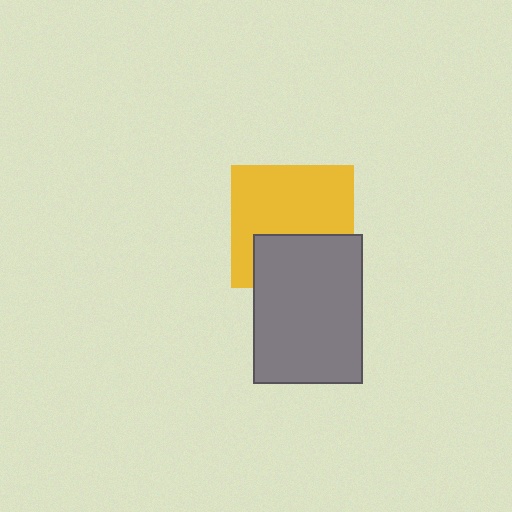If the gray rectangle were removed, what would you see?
You would see the complete yellow square.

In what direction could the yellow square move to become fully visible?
The yellow square could move up. That would shift it out from behind the gray rectangle entirely.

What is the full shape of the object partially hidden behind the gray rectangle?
The partially hidden object is a yellow square.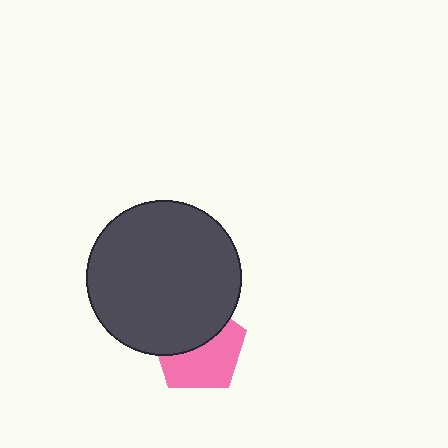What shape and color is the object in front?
The object in front is a dark gray circle.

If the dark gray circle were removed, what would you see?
You would see the complete pink pentagon.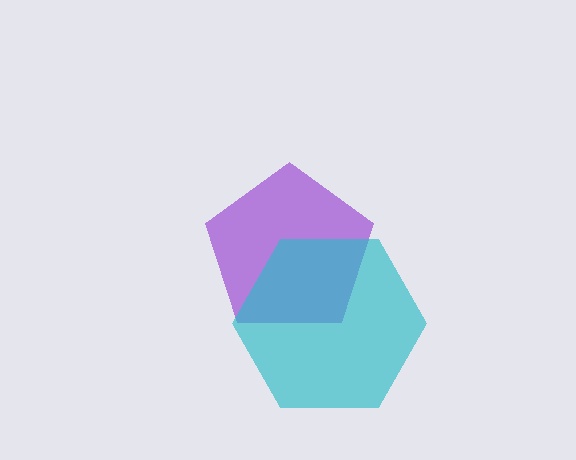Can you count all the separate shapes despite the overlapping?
Yes, there are 2 separate shapes.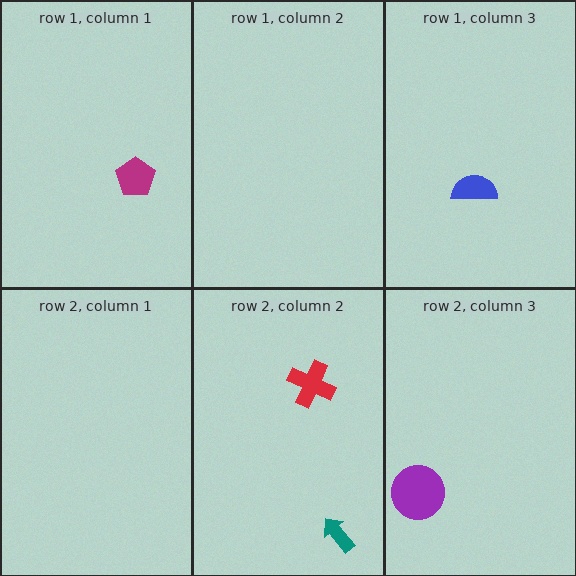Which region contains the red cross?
The row 2, column 2 region.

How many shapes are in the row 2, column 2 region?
2.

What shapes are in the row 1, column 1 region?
The magenta pentagon.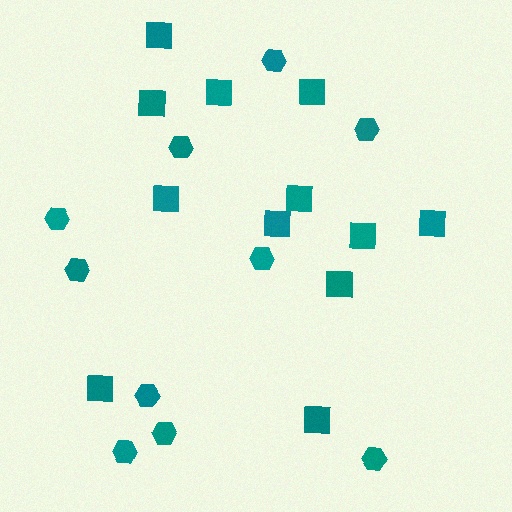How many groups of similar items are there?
There are 2 groups: one group of squares (12) and one group of hexagons (10).